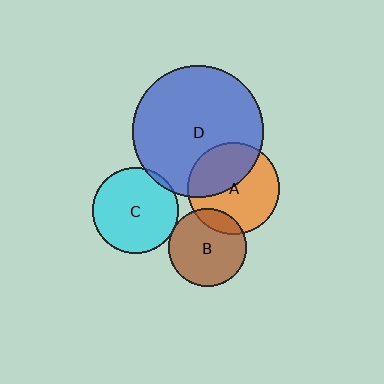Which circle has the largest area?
Circle D (blue).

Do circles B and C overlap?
Yes.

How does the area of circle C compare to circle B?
Approximately 1.2 times.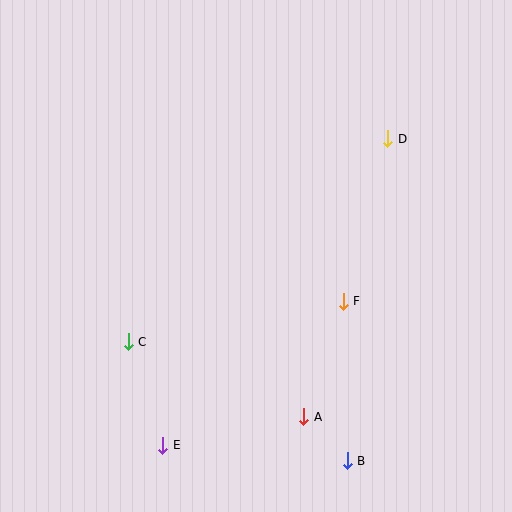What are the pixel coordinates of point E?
Point E is at (163, 445).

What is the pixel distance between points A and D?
The distance between A and D is 290 pixels.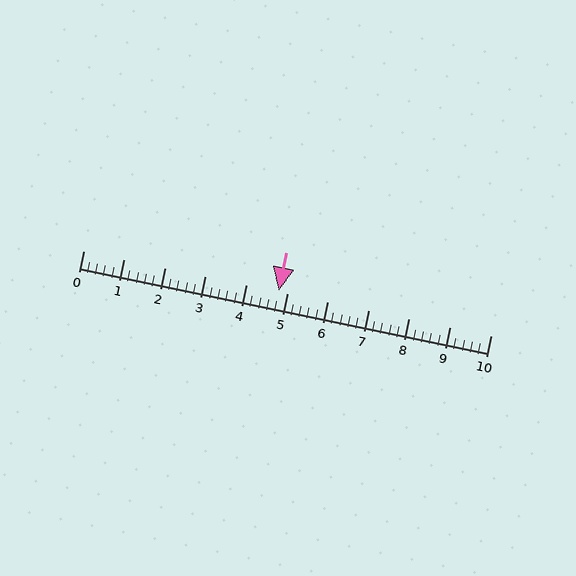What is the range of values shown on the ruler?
The ruler shows values from 0 to 10.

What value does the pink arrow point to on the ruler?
The pink arrow points to approximately 4.8.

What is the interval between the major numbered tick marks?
The major tick marks are spaced 1 units apart.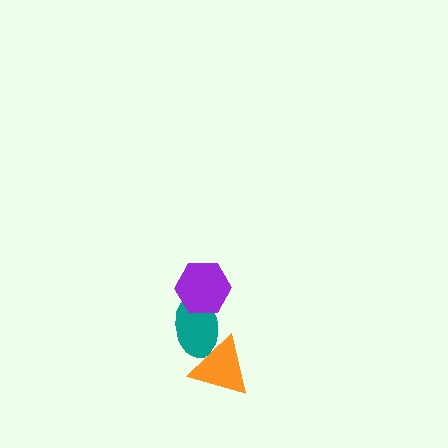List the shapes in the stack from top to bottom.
From top to bottom: the purple hexagon, the teal ellipse, the orange triangle.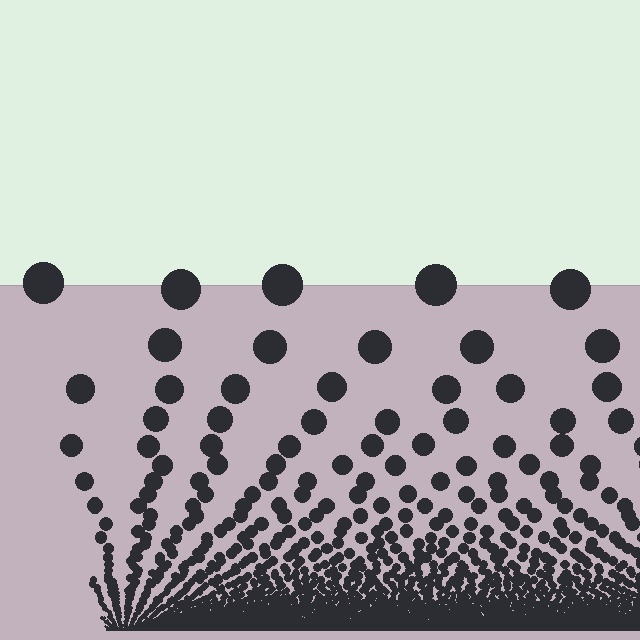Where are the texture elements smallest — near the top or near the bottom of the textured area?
Near the bottom.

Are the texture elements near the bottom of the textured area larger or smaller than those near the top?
Smaller. The gradient is inverted — elements near the bottom are smaller and denser.